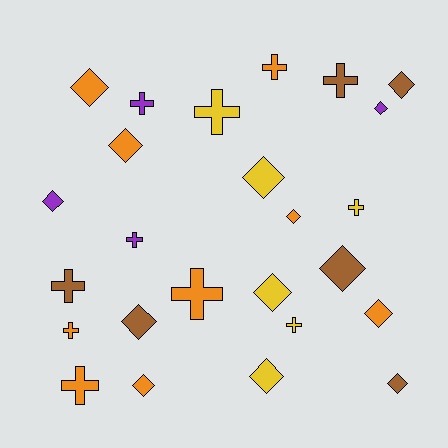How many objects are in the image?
There are 25 objects.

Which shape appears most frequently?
Diamond, with 14 objects.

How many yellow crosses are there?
There are 3 yellow crosses.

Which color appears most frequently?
Orange, with 9 objects.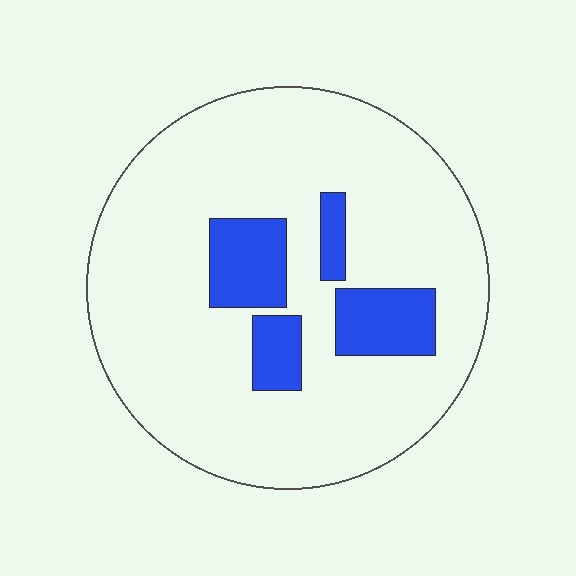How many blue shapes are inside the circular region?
4.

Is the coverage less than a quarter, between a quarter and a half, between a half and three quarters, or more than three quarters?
Less than a quarter.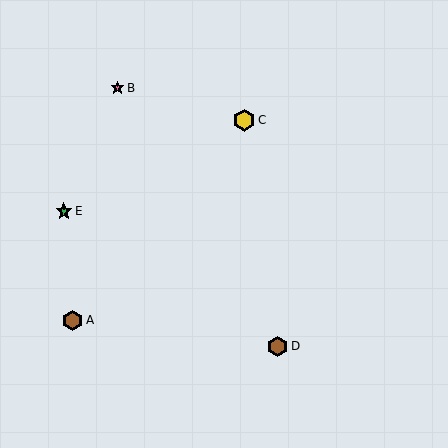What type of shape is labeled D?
Shape D is a brown hexagon.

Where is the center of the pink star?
The center of the pink star is at (118, 88).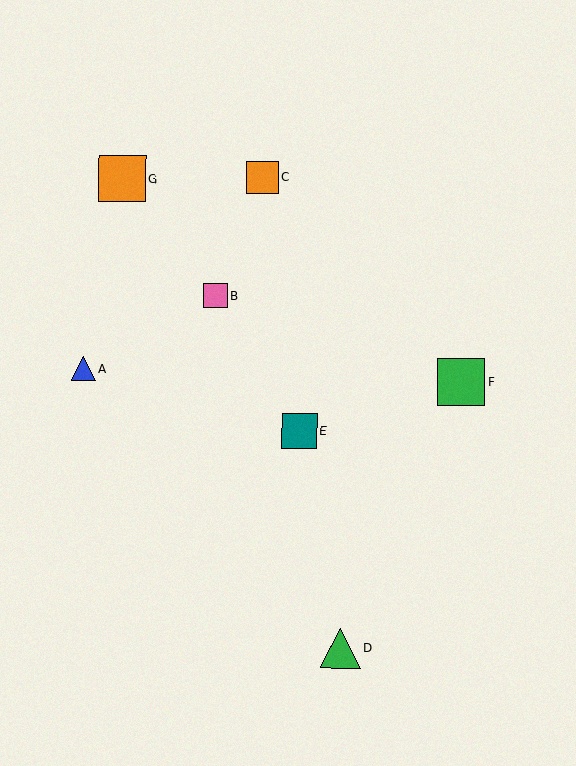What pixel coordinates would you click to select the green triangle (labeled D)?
Click at (340, 648) to select the green triangle D.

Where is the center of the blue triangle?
The center of the blue triangle is at (83, 369).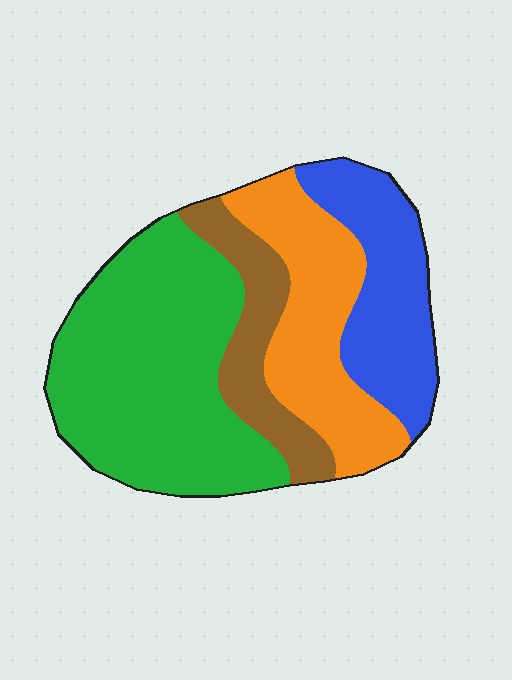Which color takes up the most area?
Green, at roughly 45%.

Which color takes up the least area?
Brown, at roughly 15%.